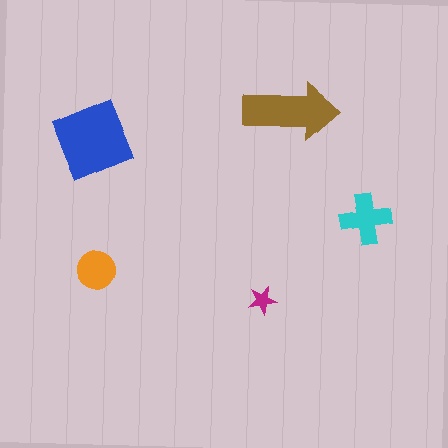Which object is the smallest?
The magenta star.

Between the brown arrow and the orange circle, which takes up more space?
The brown arrow.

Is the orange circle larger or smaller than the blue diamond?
Smaller.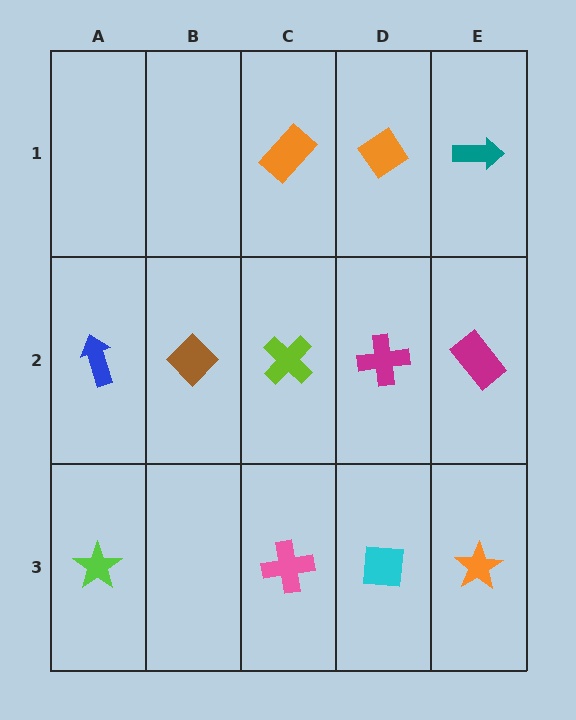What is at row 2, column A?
A blue arrow.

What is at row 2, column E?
A magenta rectangle.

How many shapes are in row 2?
5 shapes.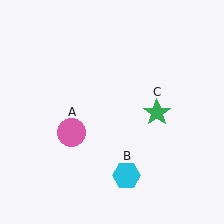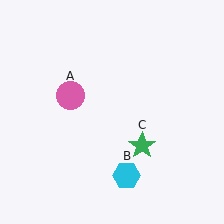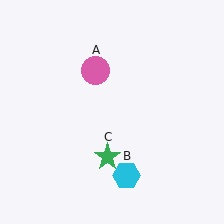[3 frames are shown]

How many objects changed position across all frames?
2 objects changed position: pink circle (object A), green star (object C).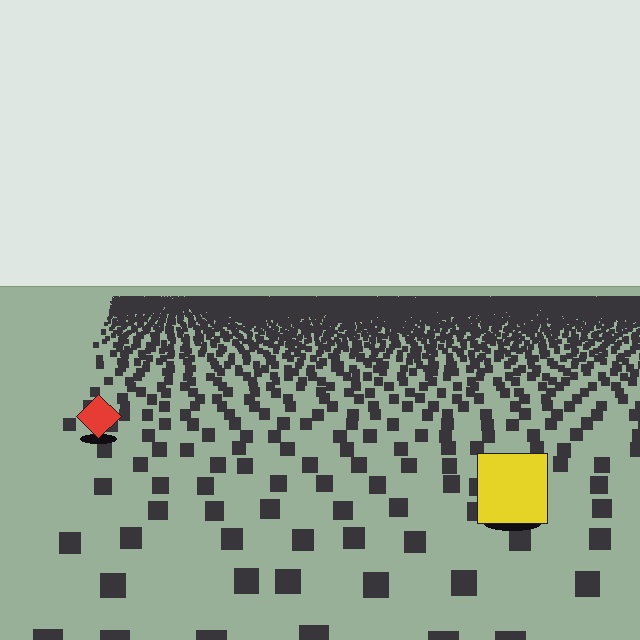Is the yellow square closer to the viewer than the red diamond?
Yes. The yellow square is closer — you can tell from the texture gradient: the ground texture is coarser near it.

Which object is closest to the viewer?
The yellow square is closest. The texture marks near it are larger and more spread out.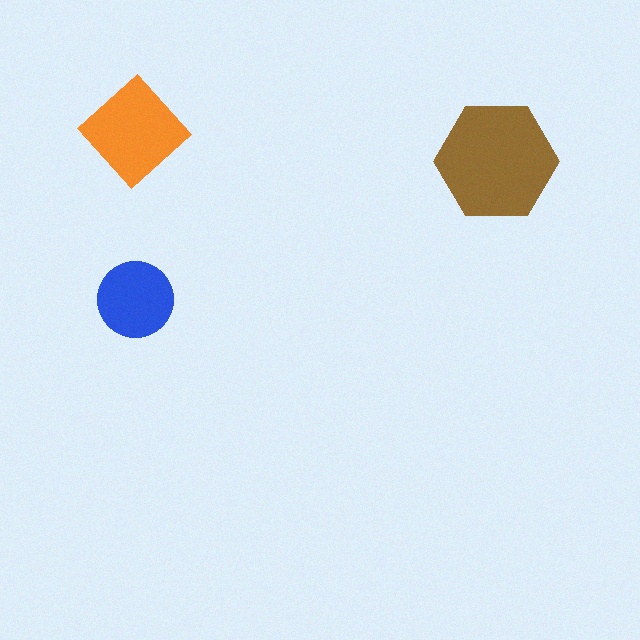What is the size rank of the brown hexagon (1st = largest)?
1st.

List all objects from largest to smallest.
The brown hexagon, the orange diamond, the blue circle.